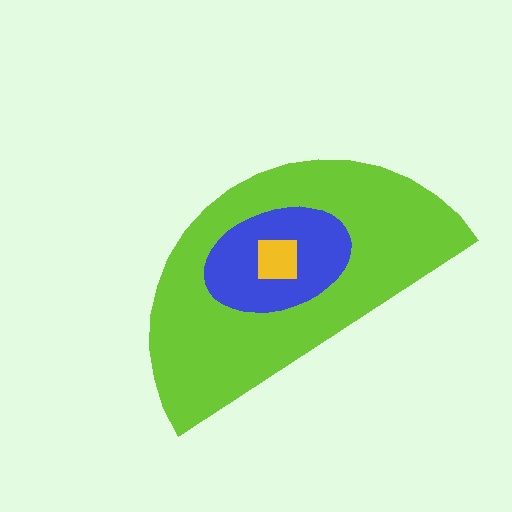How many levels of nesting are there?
3.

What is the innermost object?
The yellow square.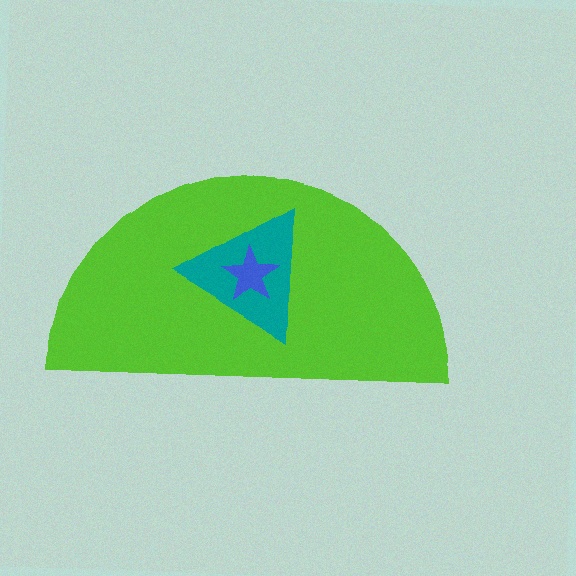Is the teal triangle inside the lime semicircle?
Yes.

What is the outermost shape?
The lime semicircle.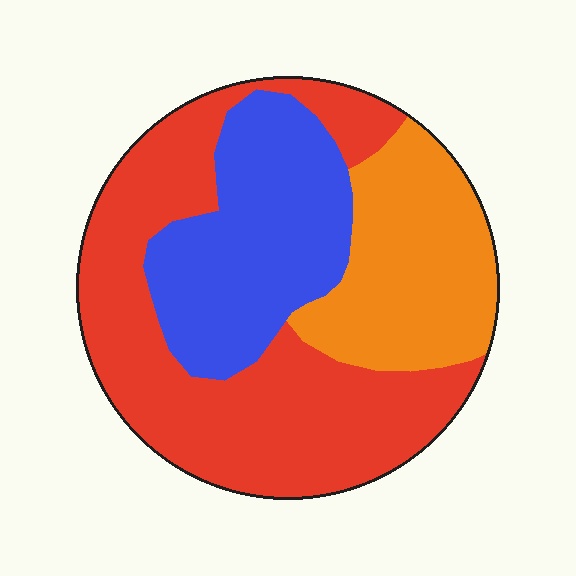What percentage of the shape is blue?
Blue covers 27% of the shape.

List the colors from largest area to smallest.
From largest to smallest: red, blue, orange.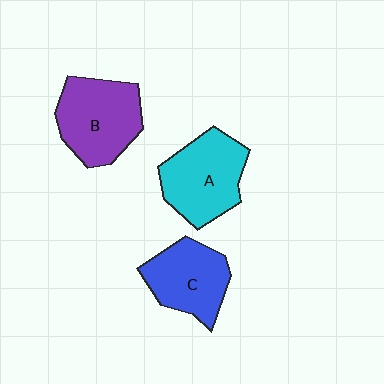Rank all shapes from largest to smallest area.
From largest to smallest: B (purple), A (cyan), C (blue).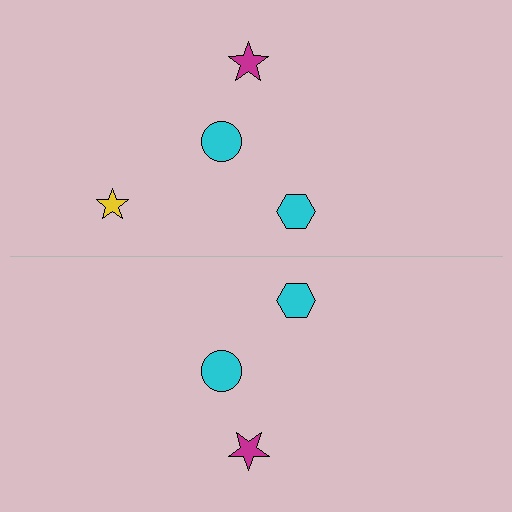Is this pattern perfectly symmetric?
No, the pattern is not perfectly symmetric. A yellow star is missing from the bottom side.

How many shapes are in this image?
There are 7 shapes in this image.